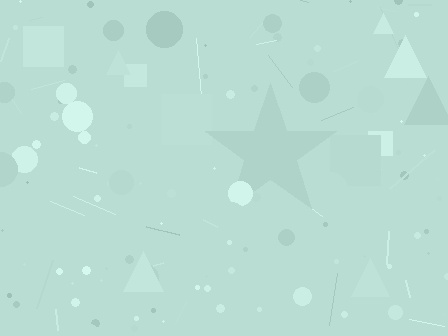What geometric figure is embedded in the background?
A star is embedded in the background.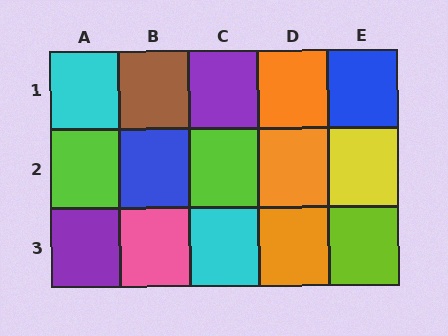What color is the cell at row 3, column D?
Orange.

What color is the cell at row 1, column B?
Brown.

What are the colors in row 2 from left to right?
Lime, blue, lime, orange, yellow.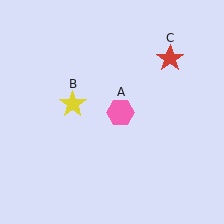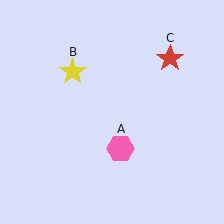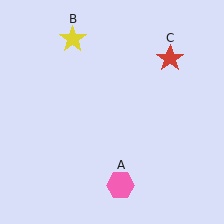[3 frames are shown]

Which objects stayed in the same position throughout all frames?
Red star (object C) remained stationary.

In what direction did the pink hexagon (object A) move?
The pink hexagon (object A) moved down.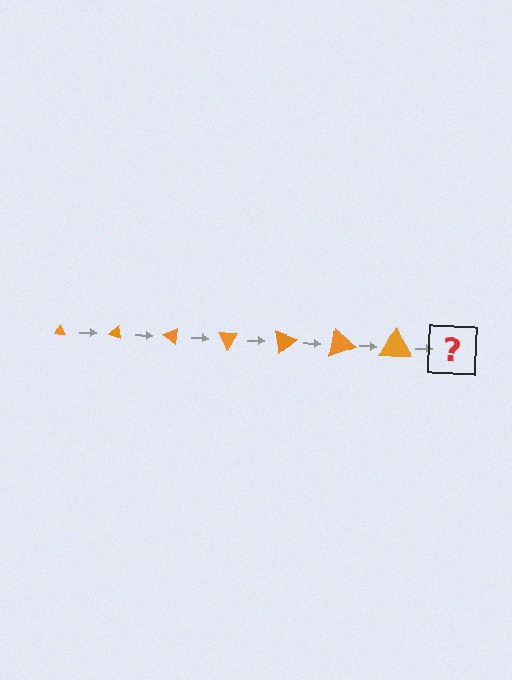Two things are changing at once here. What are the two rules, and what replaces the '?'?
The two rules are that the triangle grows larger each step and it rotates 20 degrees each step. The '?' should be a triangle, larger than the previous one and rotated 140 degrees from the start.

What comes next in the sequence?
The next element should be a triangle, larger than the previous one and rotated 140 degrees from the start.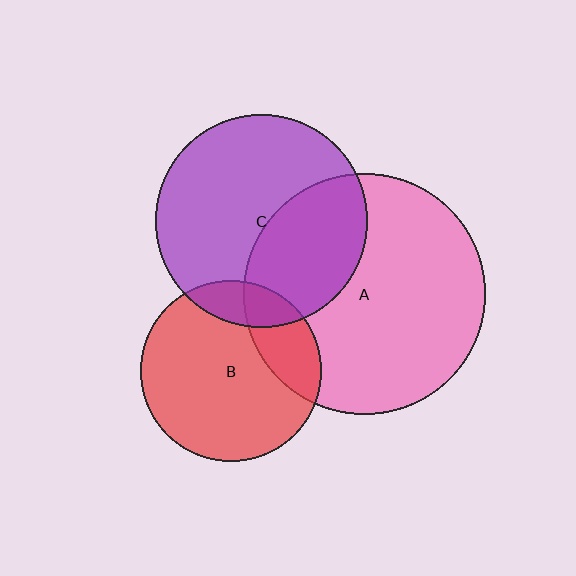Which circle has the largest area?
Circle A (pink).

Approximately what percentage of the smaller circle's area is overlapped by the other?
Approximately 20%.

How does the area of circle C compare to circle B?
Approximately 1.4 times.